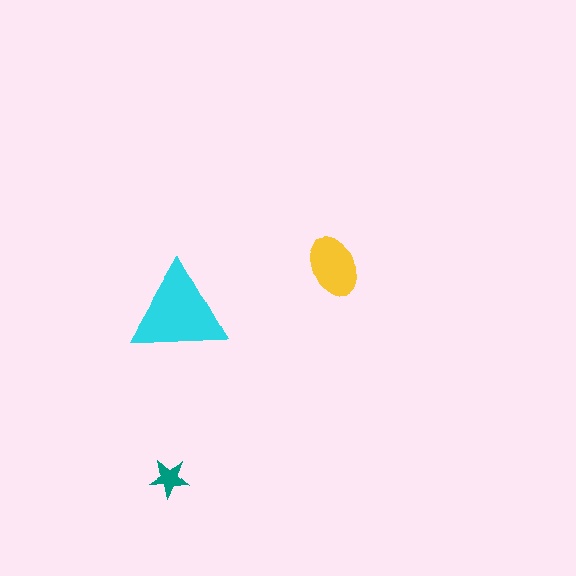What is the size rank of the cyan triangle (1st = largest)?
1st.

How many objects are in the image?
There are 3 objects in the image.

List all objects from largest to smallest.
The cyan triangle, the yellow ellipse, the teal star.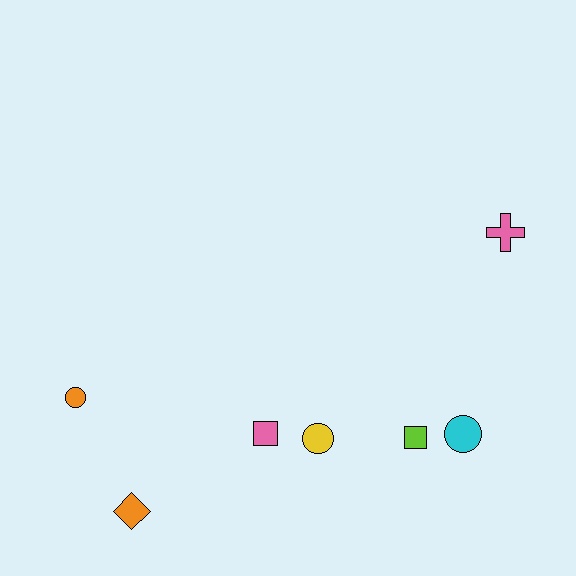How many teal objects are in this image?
There are no teal objects.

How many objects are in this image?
There are 7 objects.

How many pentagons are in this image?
There are no pentagons.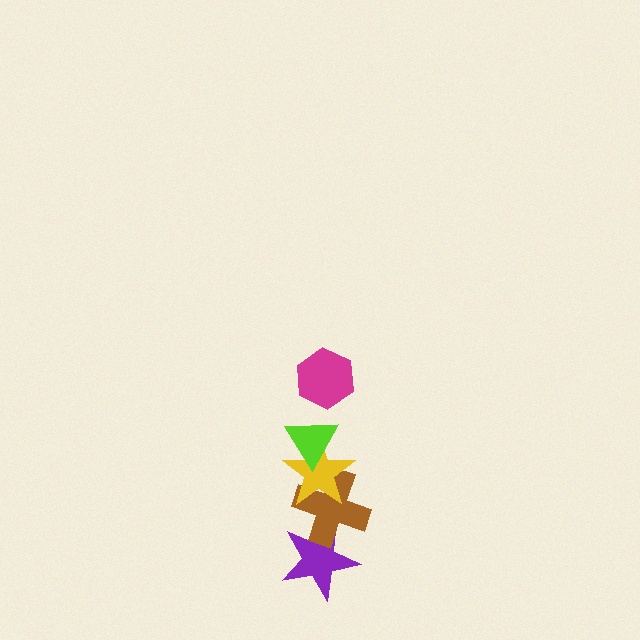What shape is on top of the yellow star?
The lime triangle is on top of the yellow star.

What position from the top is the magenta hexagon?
The magenta hexagon is 1st from the top.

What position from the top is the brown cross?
The brown cross is 4th from the top.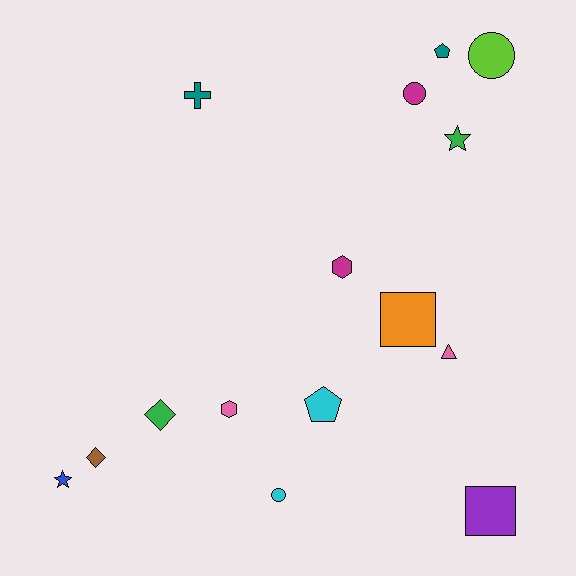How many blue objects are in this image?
There is 1 blue object.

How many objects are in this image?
There are 15 objects.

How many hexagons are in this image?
There are 2 hexagons.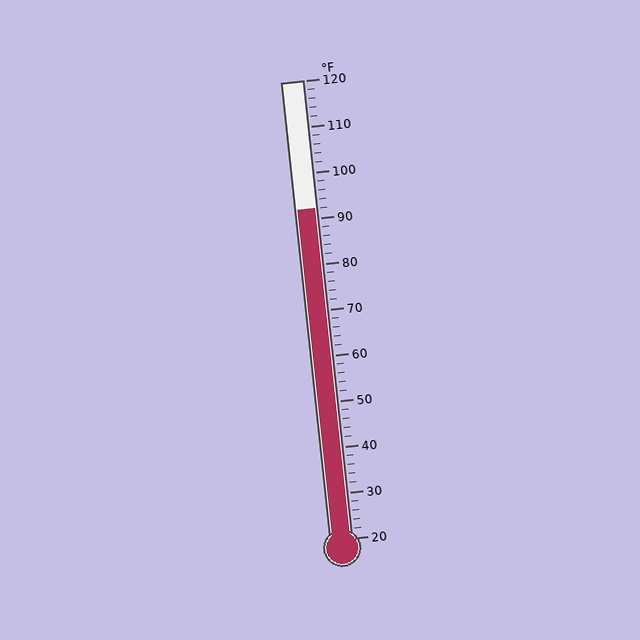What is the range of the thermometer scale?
The thermometer scale ranges from 20°F to 120°F.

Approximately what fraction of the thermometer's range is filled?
The thermometer is filled to approximately 70% of its range.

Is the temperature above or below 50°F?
The temperature is above 50°F.